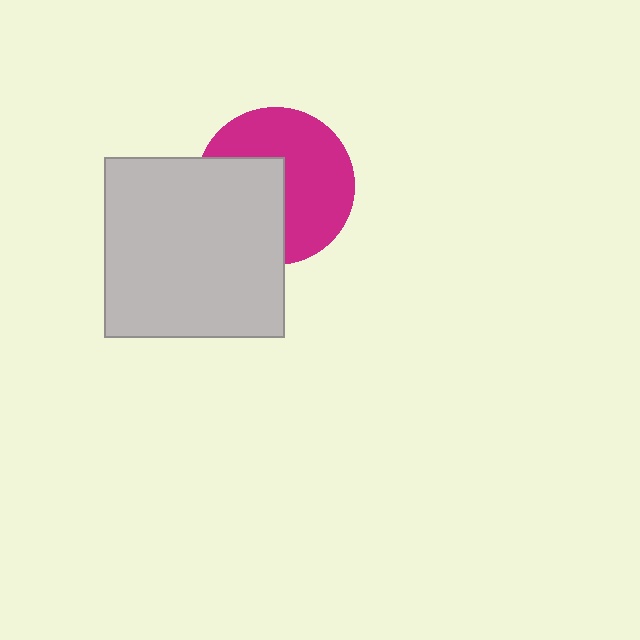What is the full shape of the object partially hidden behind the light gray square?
The partially hidden object is a magenta circle.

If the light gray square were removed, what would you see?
You would see the complete magenta circle.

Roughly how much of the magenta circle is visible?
About half of it is visible (roughly 58%).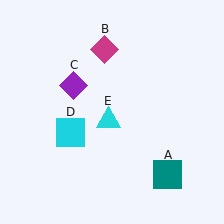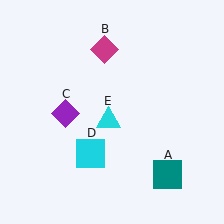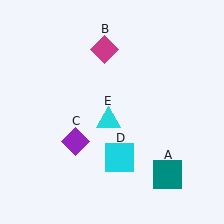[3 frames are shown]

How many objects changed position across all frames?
2 objects changed position: purple diamond (object C), cyan square (object D).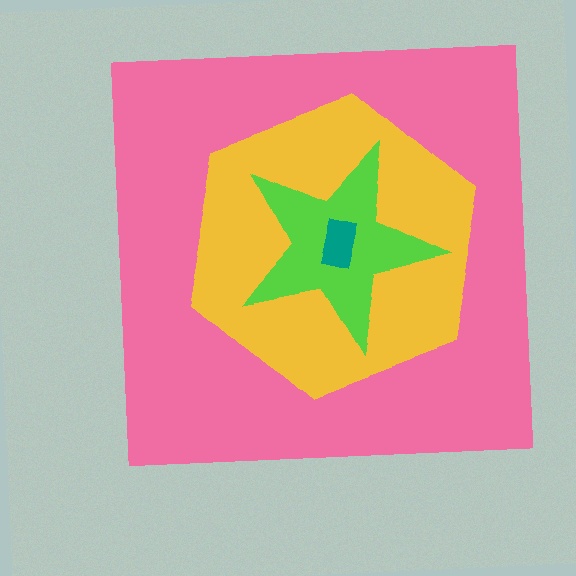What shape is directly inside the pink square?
The yellow hexagon.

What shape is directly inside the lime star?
The teal rectangle.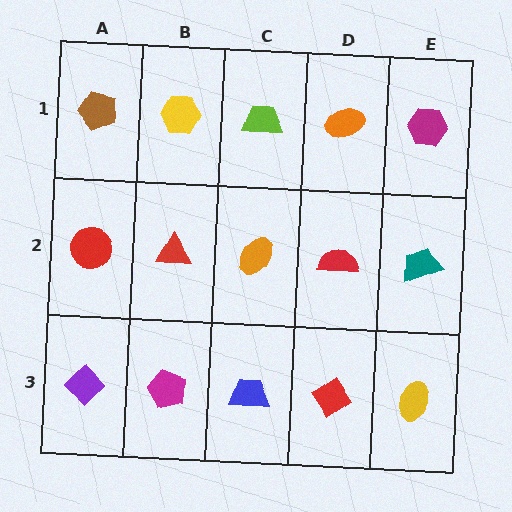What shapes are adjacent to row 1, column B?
A red triangle (row 2, column B), a brown pentagon (row 1, column A), a lime trapezoid (row 1, column C).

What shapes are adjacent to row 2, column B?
A yellow hexagon (row 1, column B), a magenta pentagon (row 3, column B), a red circle (row 2, column A), an orange ellipse (row 2, column C).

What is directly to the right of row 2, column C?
A red semicircle.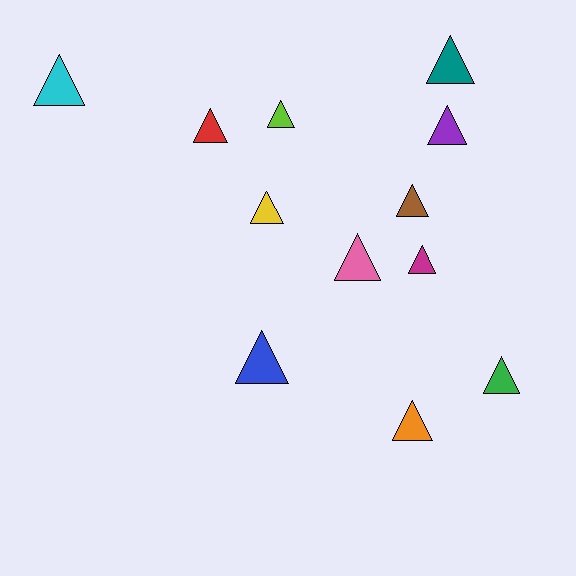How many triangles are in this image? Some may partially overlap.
There are 12 triangles.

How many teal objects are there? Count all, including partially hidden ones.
There is 1 teal object.